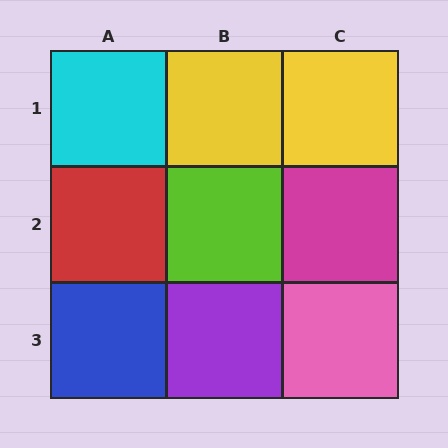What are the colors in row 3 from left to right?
Blue, purple, pink.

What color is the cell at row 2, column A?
Red.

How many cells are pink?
1 cell is pink.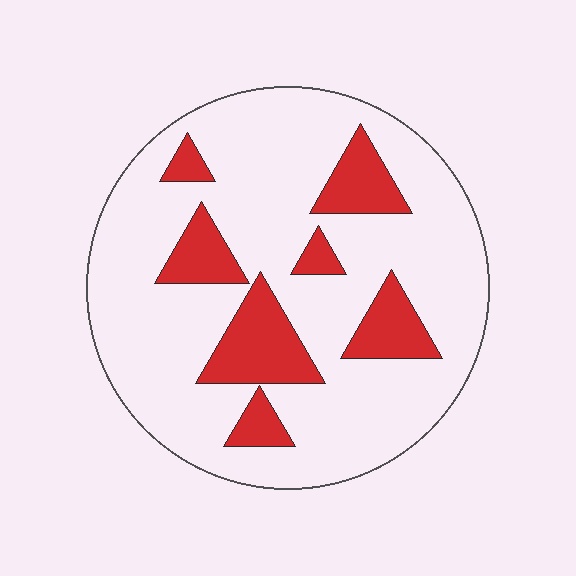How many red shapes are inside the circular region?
7.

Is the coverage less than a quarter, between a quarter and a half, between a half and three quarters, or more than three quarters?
Less than a quarter.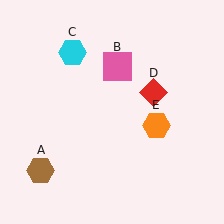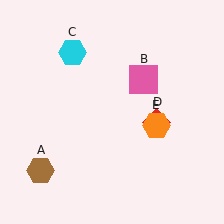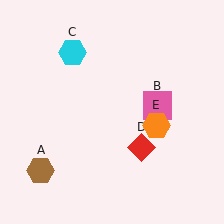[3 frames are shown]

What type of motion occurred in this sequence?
The pink square (object B), red diamond (object D) rotated clockwise around the center of the scene.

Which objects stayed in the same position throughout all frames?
Brown hexagon (object A) and cyan hexagon (object C) and orange hexagon (object E) remained stationary.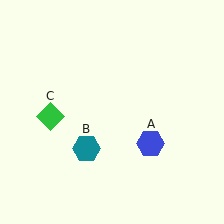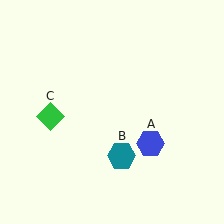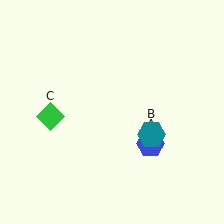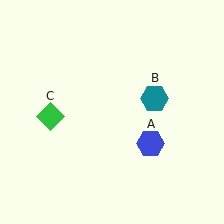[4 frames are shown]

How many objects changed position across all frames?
1 object changed position: teal hexagon (object B).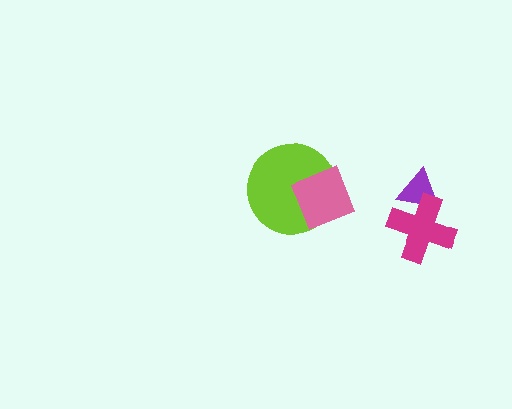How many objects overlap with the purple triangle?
1 object overlaps with the purple triangle.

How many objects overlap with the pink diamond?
1 object overlaps with the pink diamond.